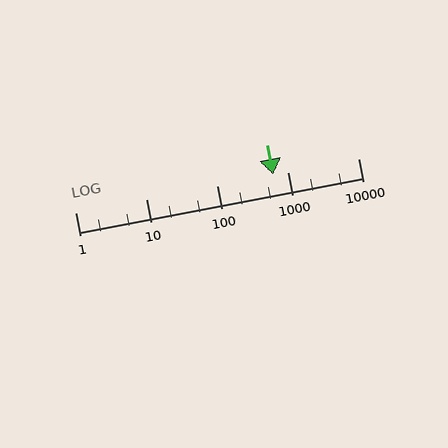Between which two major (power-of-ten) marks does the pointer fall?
The pointer is between 100 and 1000.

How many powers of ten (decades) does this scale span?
The scale spans 4 decades, from 1 to 10000.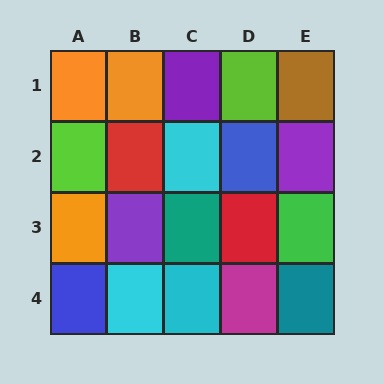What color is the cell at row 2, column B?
Red.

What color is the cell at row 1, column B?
Orange.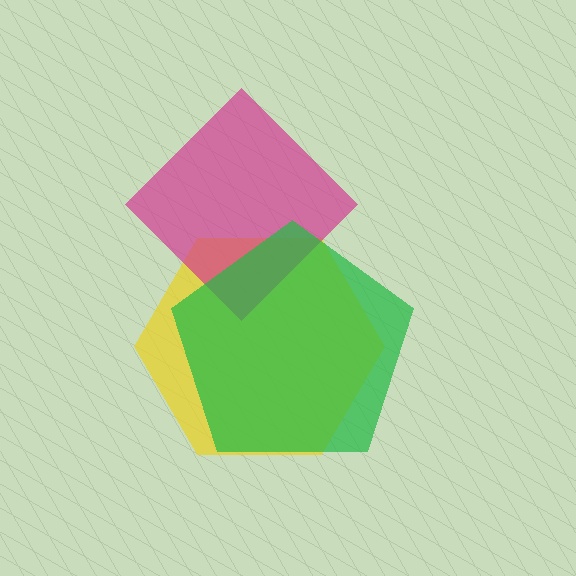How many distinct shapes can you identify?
There are 3 distinct shapes: a yellow hexagon, a magenta diamond, a green pentagon.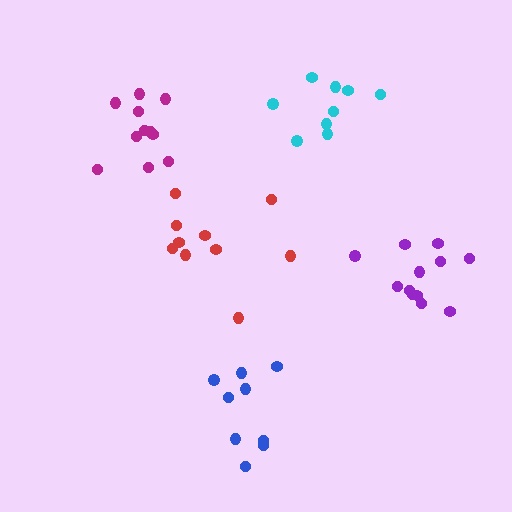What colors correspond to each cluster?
The clusters are colored: blue, red, purple, cyan, magenta.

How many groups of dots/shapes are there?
There are 5 groups.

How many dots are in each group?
Group 1: 9 dots, Group 2: 10 dots, Group 3: 12 dots, Group 4: 9 dots, Group 5: 11 dots (51 total).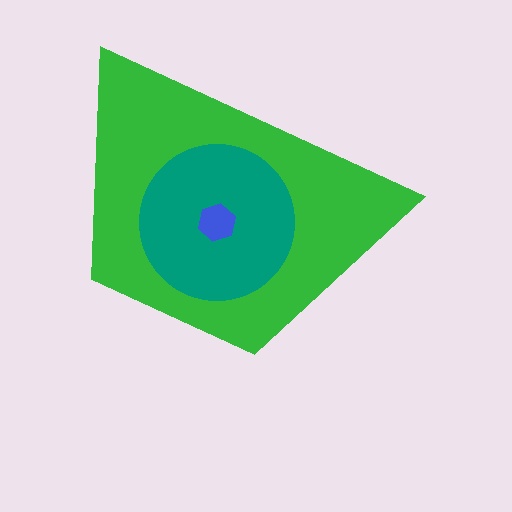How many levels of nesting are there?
3.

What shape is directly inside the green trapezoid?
The teal circle.